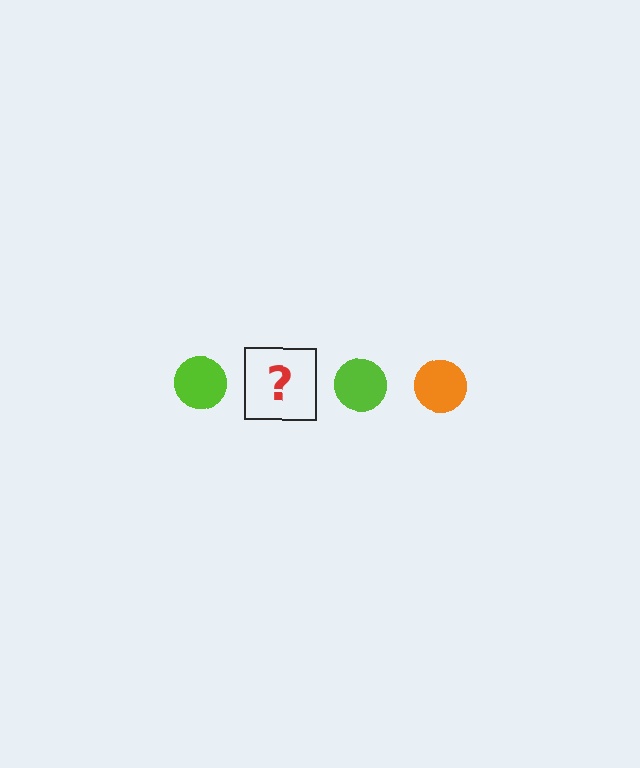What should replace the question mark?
The question mark should be replaced with an orange circle.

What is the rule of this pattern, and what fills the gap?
The rule is that the pattern cycles through lime, orange circles. The gap should be filled with an orange circle.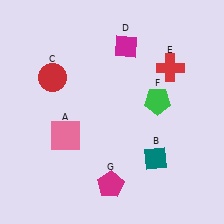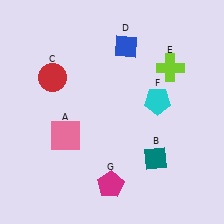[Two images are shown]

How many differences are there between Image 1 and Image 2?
There are 3 differences between the two images.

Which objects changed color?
D changed from magenta to blue. E changed from red to lime. F changed from green to cyan.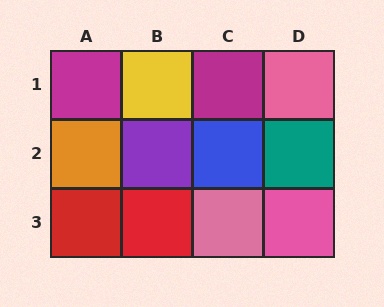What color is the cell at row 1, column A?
Magenta.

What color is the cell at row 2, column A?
Orange.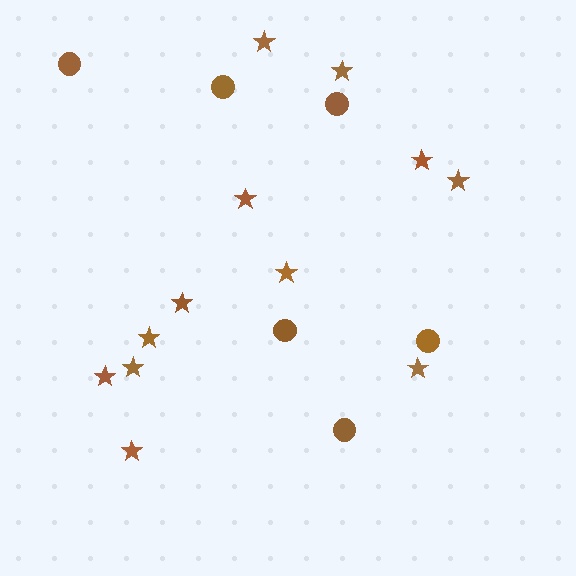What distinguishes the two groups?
There are 2 groups: one group of circles (6) and one group of stars (12).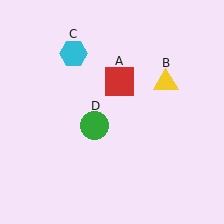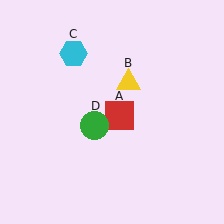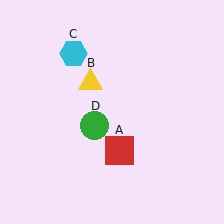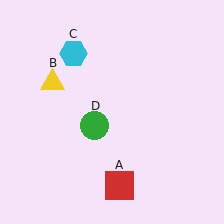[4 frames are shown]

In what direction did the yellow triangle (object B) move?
The yellow triangle (object B) moved left.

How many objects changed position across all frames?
2 objects changed position: red square (object A), yellow triangle (object B).